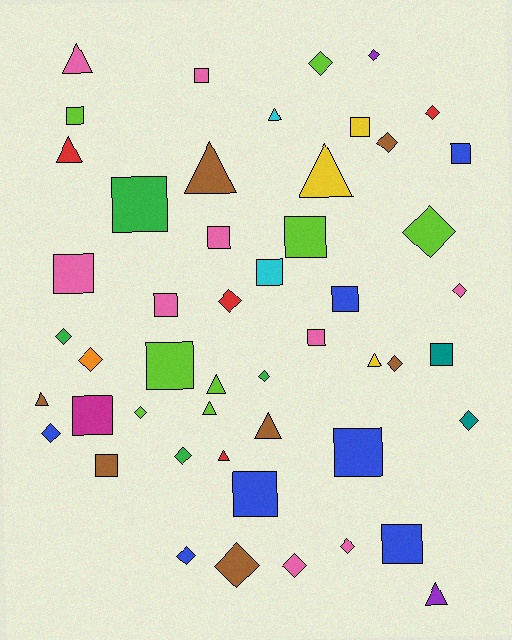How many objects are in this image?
There are 50 objects.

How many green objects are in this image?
There are 4 green objects.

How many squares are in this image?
There are 19 squares.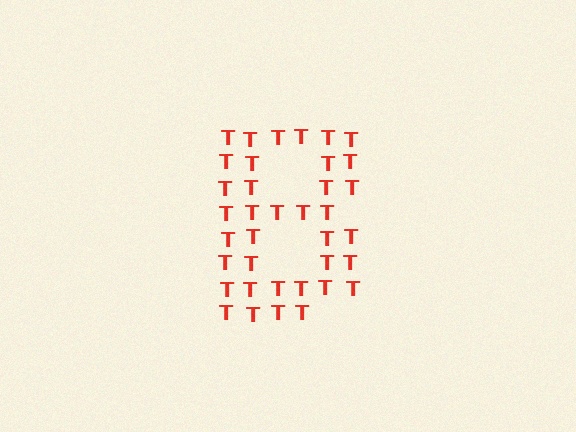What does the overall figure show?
The overall figure shows the letter B.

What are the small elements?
The small elements are letter T's.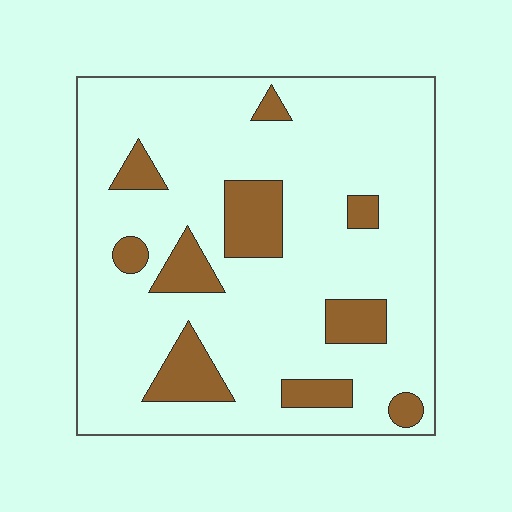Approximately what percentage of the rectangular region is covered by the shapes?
Approximately 15%.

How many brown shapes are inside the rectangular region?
10.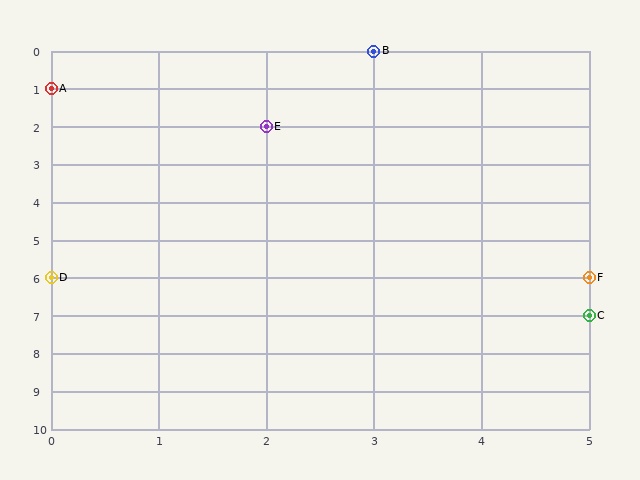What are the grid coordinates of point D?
Point D is at grid coordinates (0, 6).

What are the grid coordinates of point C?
Point C is at grid coordinates (5, 7).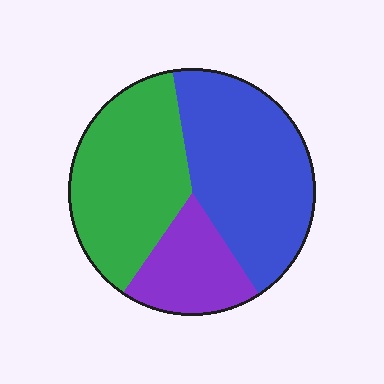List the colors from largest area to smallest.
From largest to smallest: blue, green, purple.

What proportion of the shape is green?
Green takes up about three eighths (3/8) of the shape.